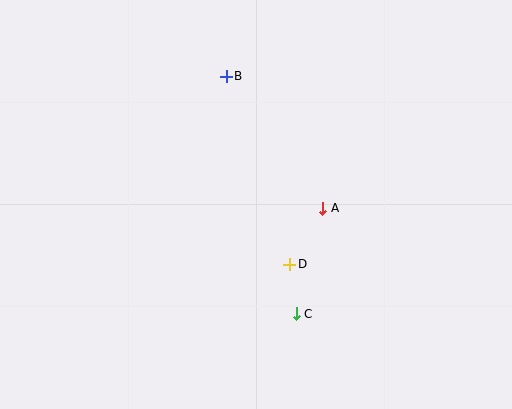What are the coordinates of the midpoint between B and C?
The midpoint between B and C is at (261, 195).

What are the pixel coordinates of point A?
Point A is at (323, 208).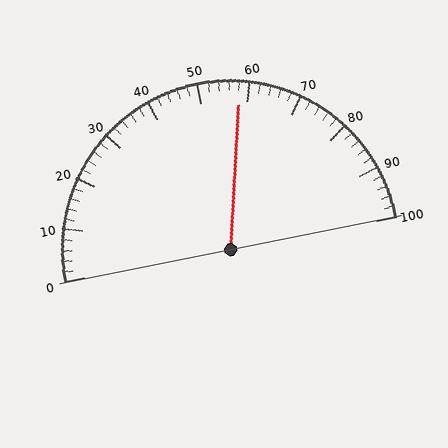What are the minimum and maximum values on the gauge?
The gauge ranges from 0 to 100.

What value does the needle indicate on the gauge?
The needle indicates approximately 58.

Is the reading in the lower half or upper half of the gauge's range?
The reading is in the upper half of the range (0 to 100).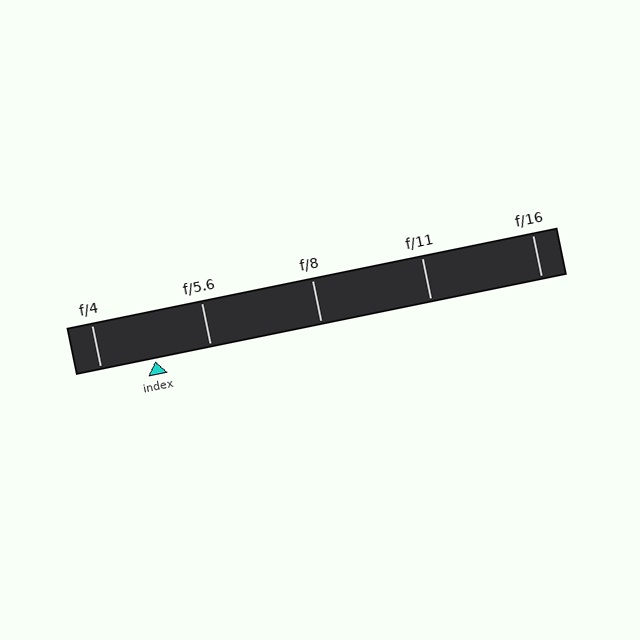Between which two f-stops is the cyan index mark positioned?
The index mark is between f/4 and f/5.6.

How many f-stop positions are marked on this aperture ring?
There are 5 f-stop positions marked.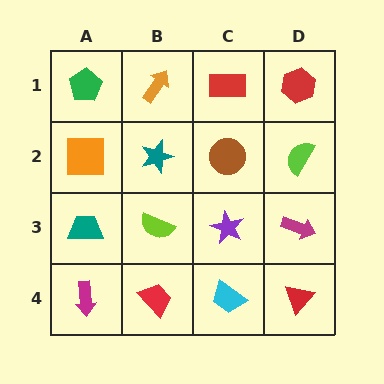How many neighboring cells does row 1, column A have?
2.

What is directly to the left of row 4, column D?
A cyan trapezoid.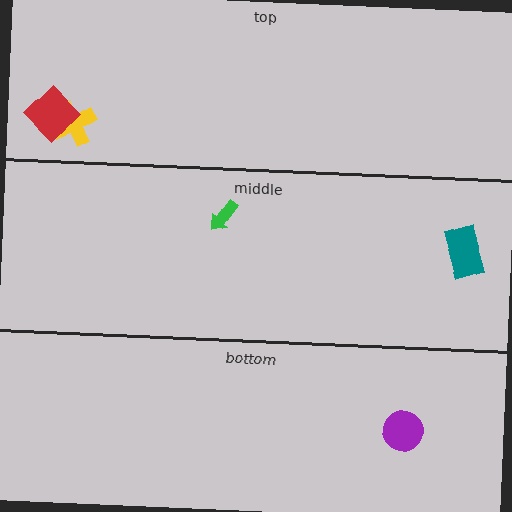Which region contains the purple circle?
The bottom region.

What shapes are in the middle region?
The green arrow, the teal rectangle.